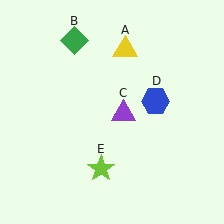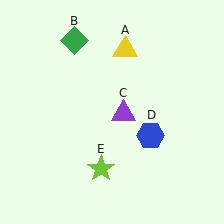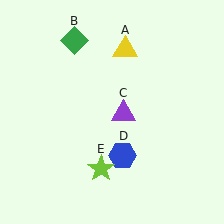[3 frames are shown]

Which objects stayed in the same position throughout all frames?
Yellow triangle (object A) and green diamond (object B) and purple triangle (object C) and lime star (object E) remained stationary.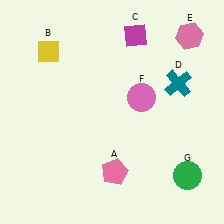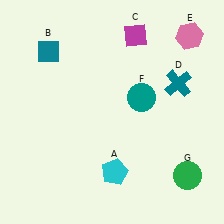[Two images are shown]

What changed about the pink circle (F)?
In Image 1, F is pink. In Image 2, it changed to teal.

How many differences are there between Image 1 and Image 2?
There are 3 differences between the two images.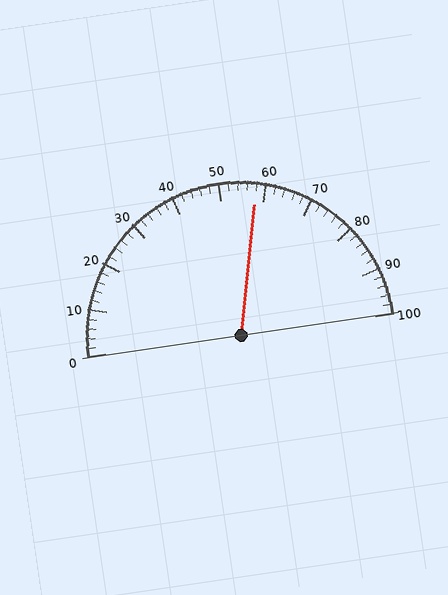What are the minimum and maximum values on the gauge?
The gauge ranges from 0 to 100.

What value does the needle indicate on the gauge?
The needle indicates approximately 58.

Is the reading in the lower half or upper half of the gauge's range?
The reading is in the upper half of the range (0 to 100).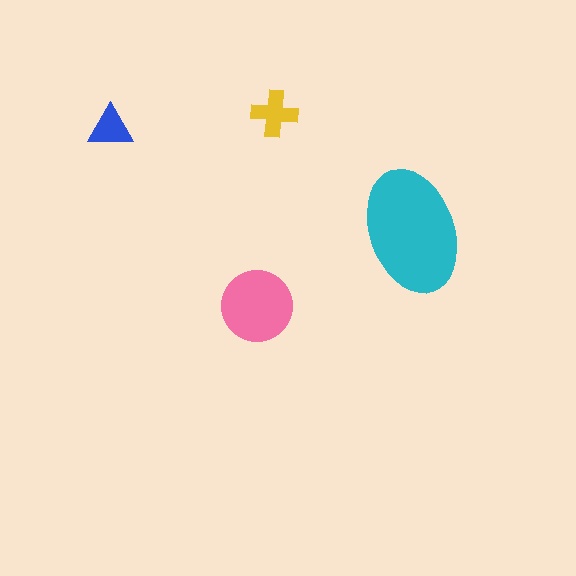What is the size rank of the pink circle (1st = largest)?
2nd.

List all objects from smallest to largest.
The blue triangle, the yellow cross, the pink circle, the cyan ellipse.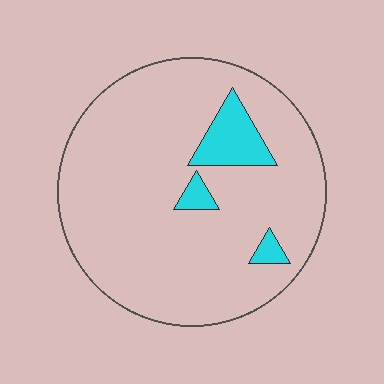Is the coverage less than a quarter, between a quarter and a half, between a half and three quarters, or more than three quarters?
Less than a quarter.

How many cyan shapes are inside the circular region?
3.